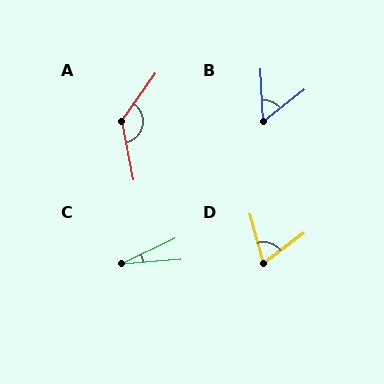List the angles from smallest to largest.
C (21°), B (54°), D (69°), A (133°).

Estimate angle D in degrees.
Approximately 69 degrees.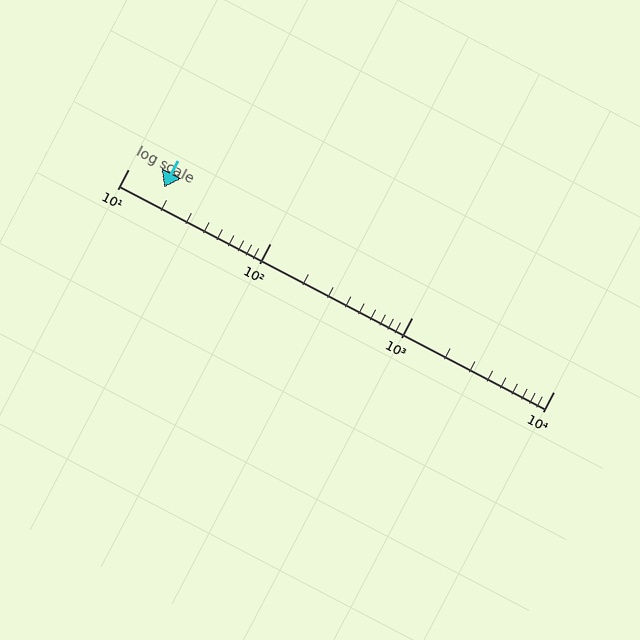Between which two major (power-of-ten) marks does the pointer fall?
The pointer is between 10 and 100.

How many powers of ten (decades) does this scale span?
The scale spans 3 decades, from 10 to 10000.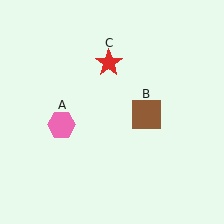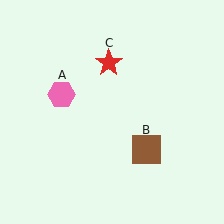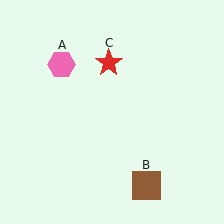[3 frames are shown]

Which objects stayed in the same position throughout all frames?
Red star (object C) remained stationary.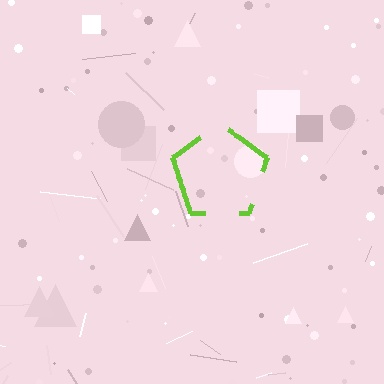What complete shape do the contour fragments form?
The contour fragments form a pentagon.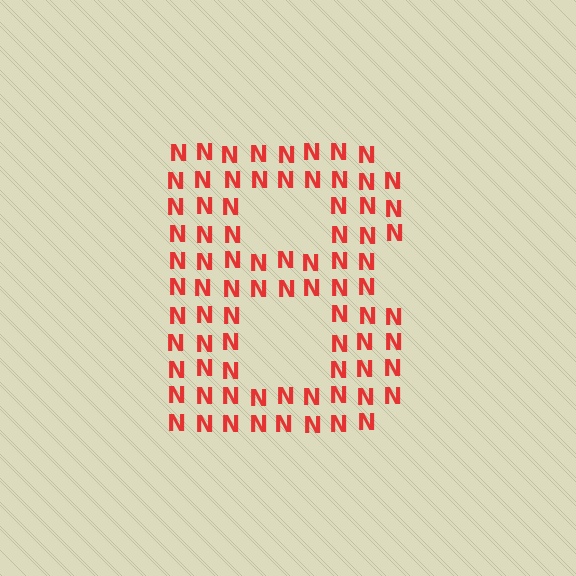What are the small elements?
The small elements are letter N's.